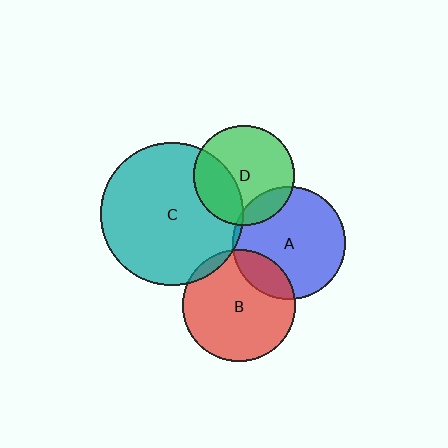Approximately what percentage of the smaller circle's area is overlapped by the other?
Approximately 5%.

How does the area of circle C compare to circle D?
Approximately 2.0 times.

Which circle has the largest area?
Circle C (teal).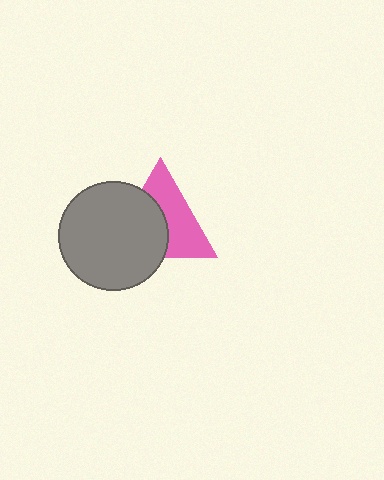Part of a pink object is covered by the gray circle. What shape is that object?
It is a triangle.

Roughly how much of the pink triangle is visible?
About half of it is visible (roughly 52%).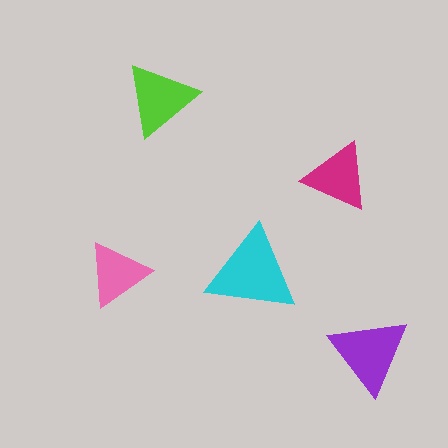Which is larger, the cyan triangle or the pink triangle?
The cyan one.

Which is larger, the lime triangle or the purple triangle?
The purple one.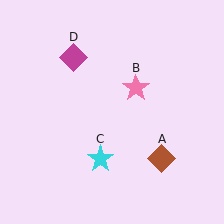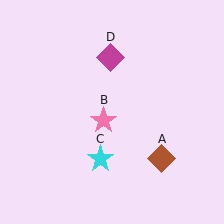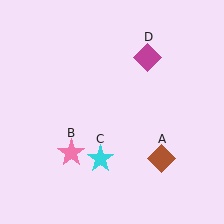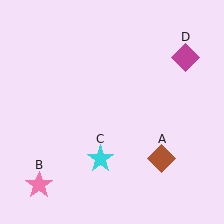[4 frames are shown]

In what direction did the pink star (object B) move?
The pink star (object B) moved down and to the left.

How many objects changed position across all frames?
2 objects changed position: pink star (object B), magenta diamond (object D).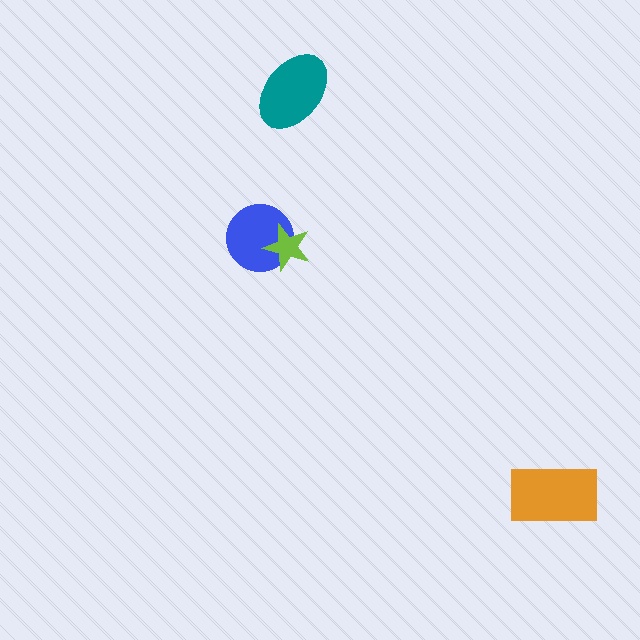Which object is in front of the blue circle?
The lime star is in front of the blue circle.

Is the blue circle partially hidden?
Yes, it is partially covered by another shape.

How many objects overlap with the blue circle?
1 object overlaps with the blue circle.